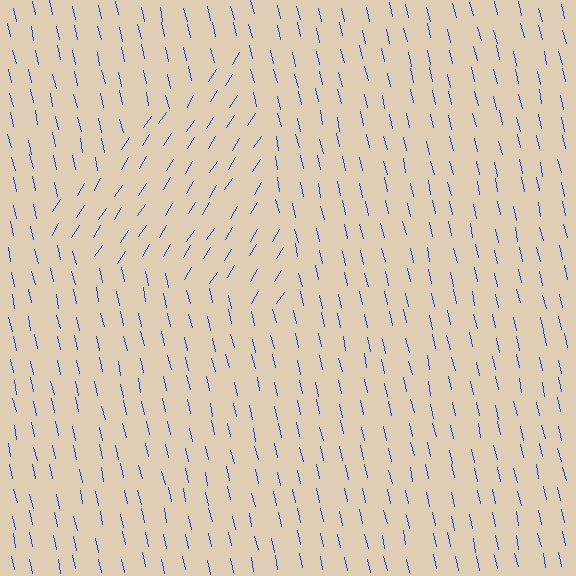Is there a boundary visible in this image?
Yes, there is a texture boundary formed by a change in line orientation.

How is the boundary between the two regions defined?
The boundary is defined purely by a change in line orientation (approximately 45 degrees difference). All lines are the same color and thickness.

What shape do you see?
I see a triangle.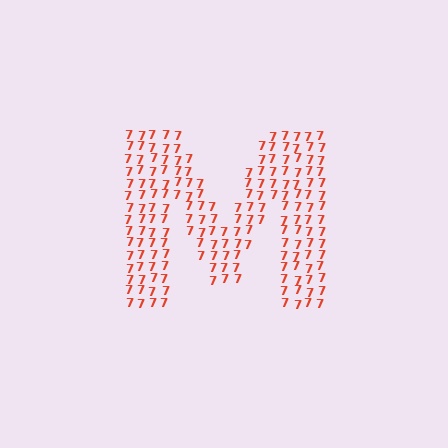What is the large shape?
The large shape is the letter M.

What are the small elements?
The small elements are digit 7's.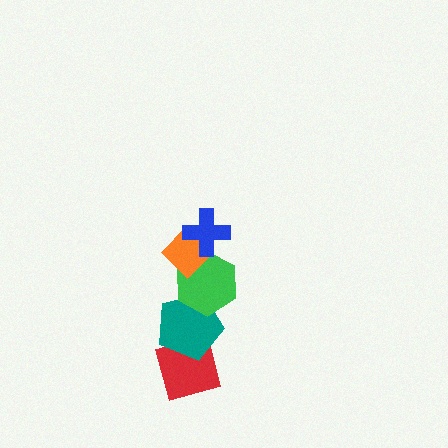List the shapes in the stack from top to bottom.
From top to bottom: the blue cross, the orange diamond, the green hexagon, the teal pentagon, the red square.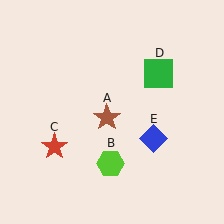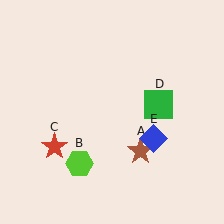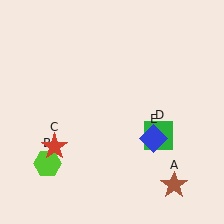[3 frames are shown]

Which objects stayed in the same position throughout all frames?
Red star (object C) and blue diamond (object E) remained stationary.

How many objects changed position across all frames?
3 objects changed position: brown star (object A), lime hexagon (object B), green square (object D).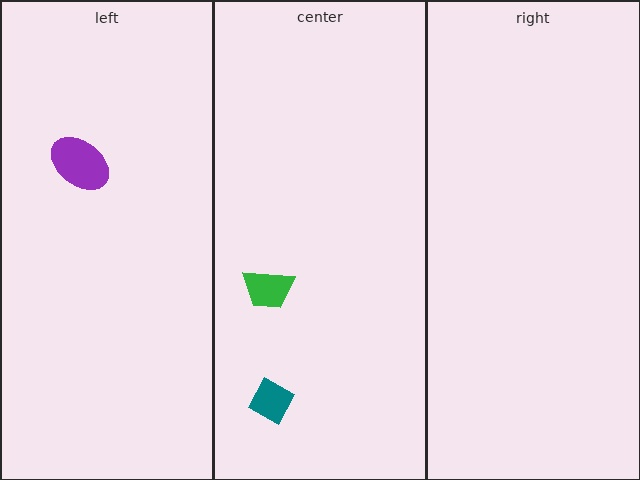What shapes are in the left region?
The purple ellipse.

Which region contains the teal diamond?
The center region.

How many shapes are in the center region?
2.